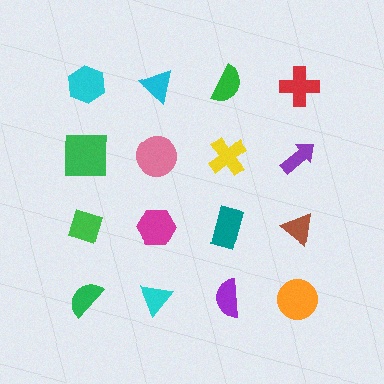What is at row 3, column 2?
A magenta hexagon.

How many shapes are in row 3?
4 shapes.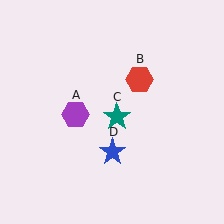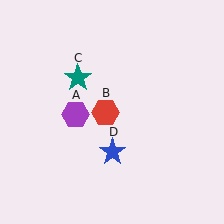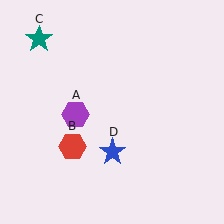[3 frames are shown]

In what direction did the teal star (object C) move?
The teal star (object C) moved up and to the left.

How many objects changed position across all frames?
2 objects changed position: red hexagon (object B), teal star (object C).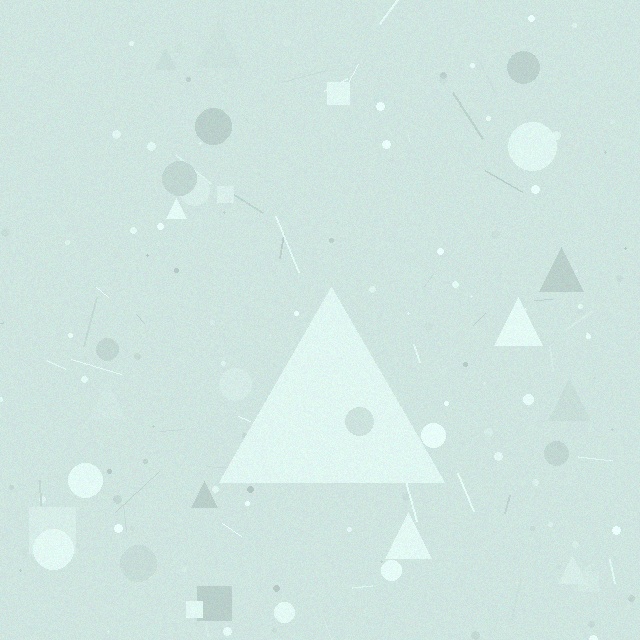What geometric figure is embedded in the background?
A triangle is embedded in the background.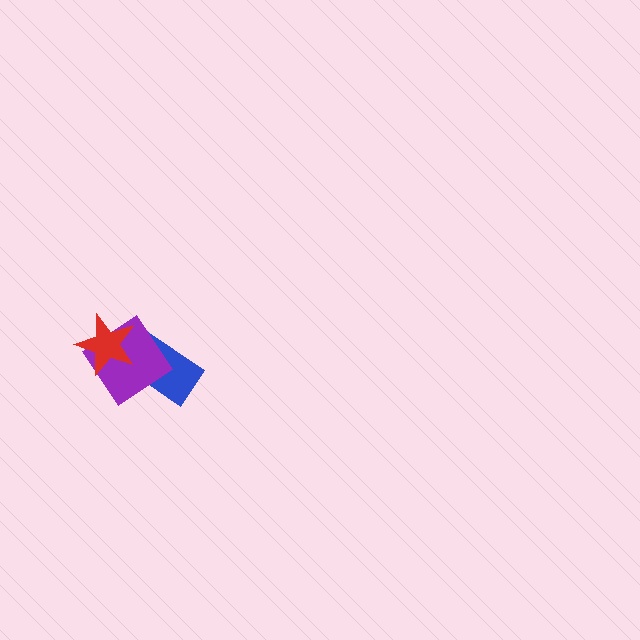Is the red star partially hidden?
No, no other shape covers it.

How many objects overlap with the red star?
2 objects overlap with the red star.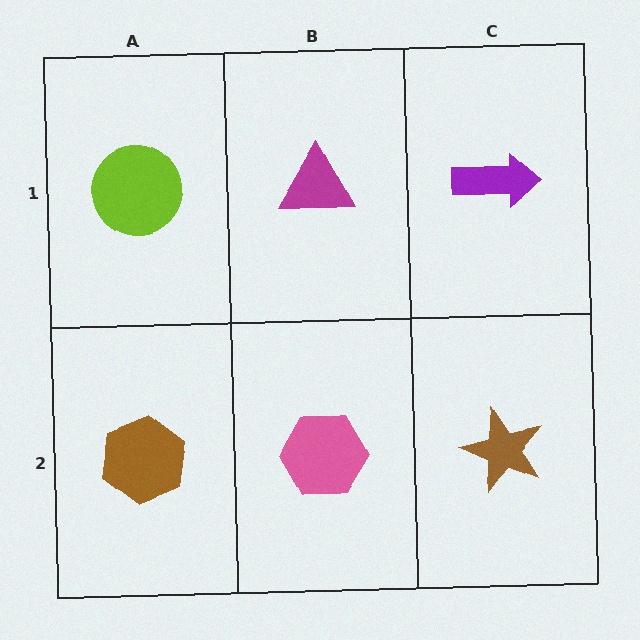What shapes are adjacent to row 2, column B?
A magenta triangle (row 1, column B), a brown hexagon (row 2, column A), a brown star (row 2, column C).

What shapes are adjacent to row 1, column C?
A brown star (row 2, column C), a magenta triangle (row 1, column B).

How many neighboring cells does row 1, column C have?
2.